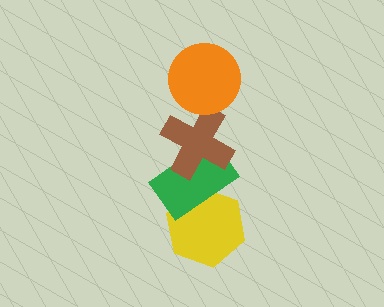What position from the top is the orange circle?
The orange circle is 1st from the top.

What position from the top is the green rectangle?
The green rectangle is 3rd from the top.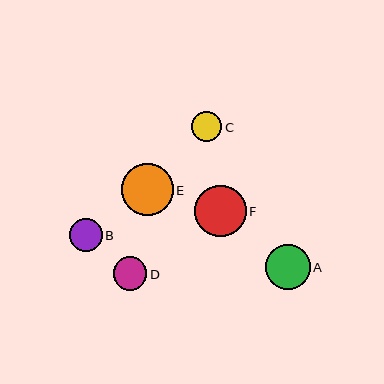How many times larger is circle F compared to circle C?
Circle F is approximately 1.7 times the size of circle C.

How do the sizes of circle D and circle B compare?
Circle D and circle B are approximately the same size.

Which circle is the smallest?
Circle C is the smallest with a size of approximately 30 pixels.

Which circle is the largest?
Circle E is the largest with a size of approximately 52 pixels.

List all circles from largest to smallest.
From largest to smallest: E, F, A, D, B, C.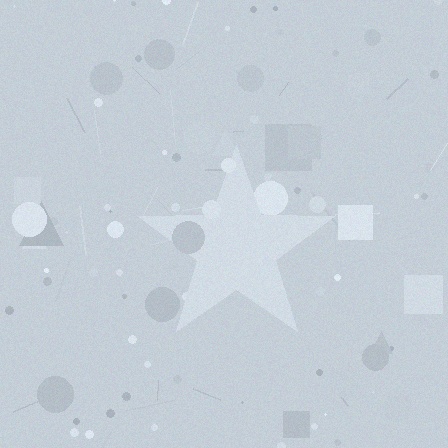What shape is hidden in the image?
A star is hidden in the image.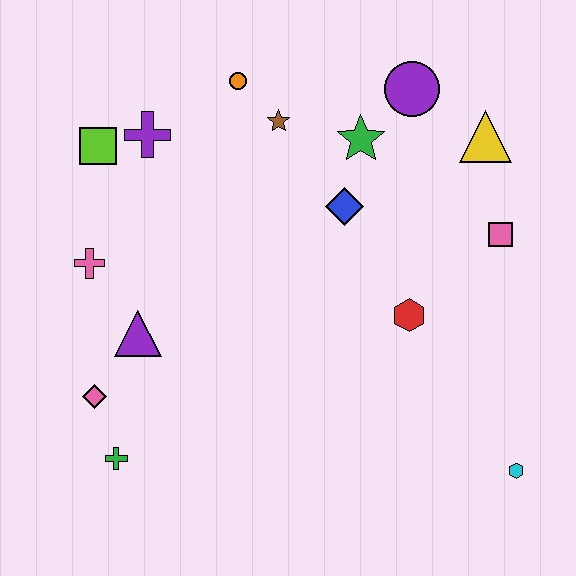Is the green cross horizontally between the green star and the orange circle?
No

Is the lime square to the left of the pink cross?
No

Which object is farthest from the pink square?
The green cross is farthest from the pink square.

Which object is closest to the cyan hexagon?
The red hexagon is closest to the cyan hexagon.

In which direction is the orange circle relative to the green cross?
The orange circle is above the green cross.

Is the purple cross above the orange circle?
No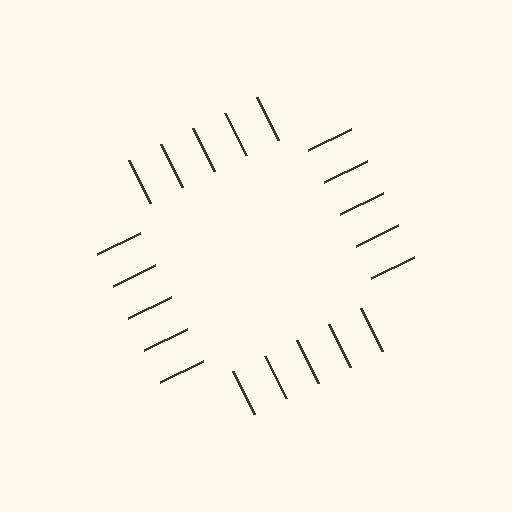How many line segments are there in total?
20 — 5 along each of the 4 edges.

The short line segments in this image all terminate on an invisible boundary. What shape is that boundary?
An illusory square — the line segments terminate on its edges but no continuous stroke is drawn.